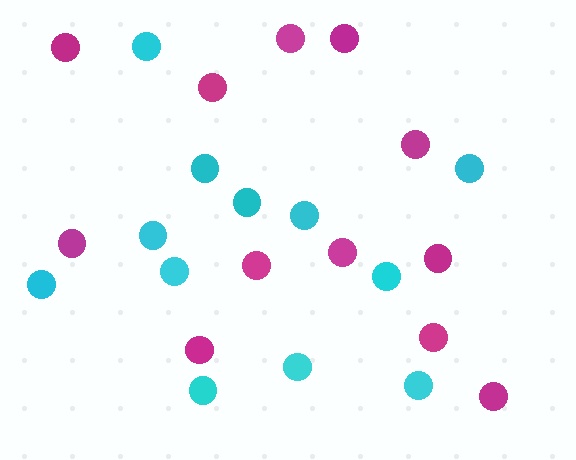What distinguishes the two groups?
There are 2 groups: one group of magenta circles (12) and one group of cyan circles (12).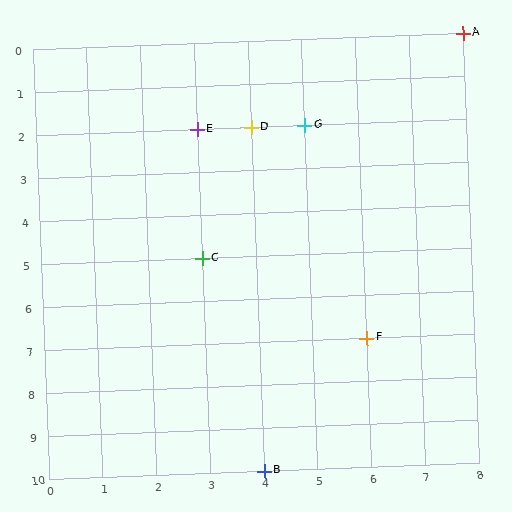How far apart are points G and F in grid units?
Points G and F are 1 column and 5 rows apart (about 5.1 grid units diagonally).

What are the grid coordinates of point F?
Point F is at grid coordinates (6, 7).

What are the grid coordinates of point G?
Point G is at grid coordinates (5, 2).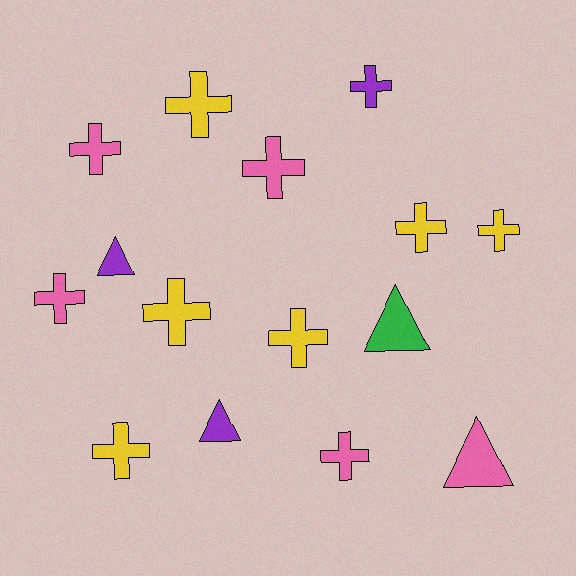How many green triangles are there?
There is 1 green triangle.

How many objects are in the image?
There are 15 objects.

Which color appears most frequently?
Yellow, with 6 objects.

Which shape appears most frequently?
Cross, with 11 objects.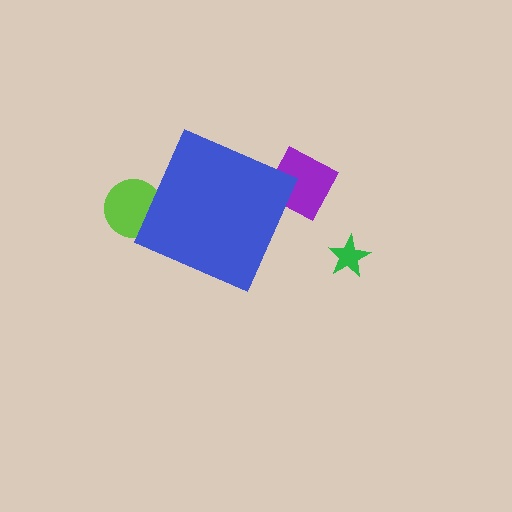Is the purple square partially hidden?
Yes, the purple square is partially hidden behind the blue diamond.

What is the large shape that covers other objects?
A blue diamond.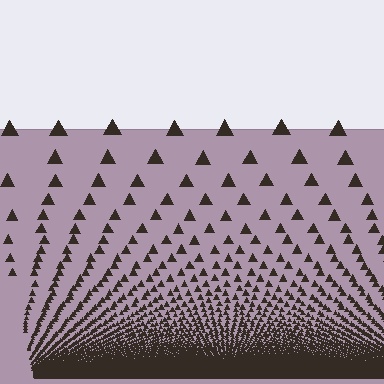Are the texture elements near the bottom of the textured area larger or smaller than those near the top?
Smaller. The gradient is inverted — elements near the bottom are smaller and denser.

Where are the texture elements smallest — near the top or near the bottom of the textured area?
Near the bottom.